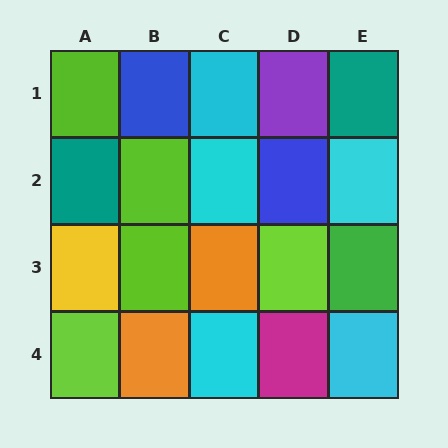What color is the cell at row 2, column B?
Lime.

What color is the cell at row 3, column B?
Lime.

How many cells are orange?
2 cells are orange.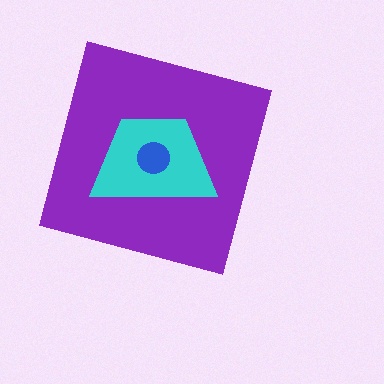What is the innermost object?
The blue circle.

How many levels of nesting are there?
3.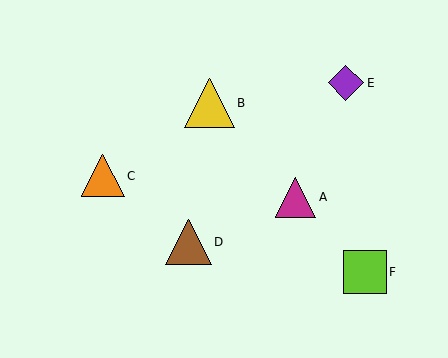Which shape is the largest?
The yellow triangle (labeled B) is the largest.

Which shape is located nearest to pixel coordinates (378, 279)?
The lime square (labeled F) at (365, 272) is nearest to that location.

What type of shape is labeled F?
Shape F is a lime square.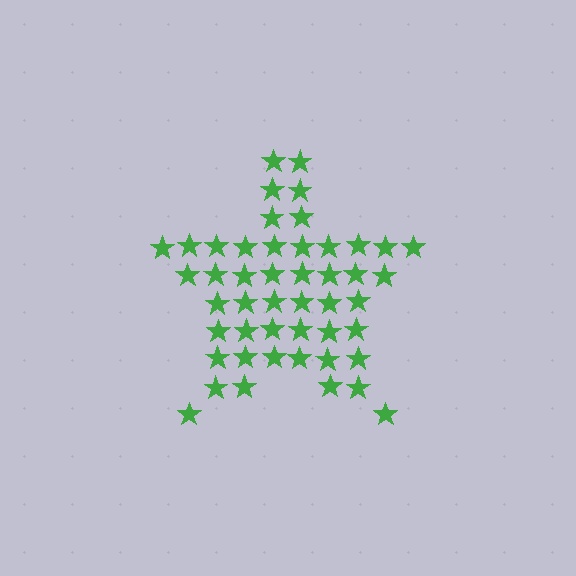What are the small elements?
The small elements are stars.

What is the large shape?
The large shape is a star.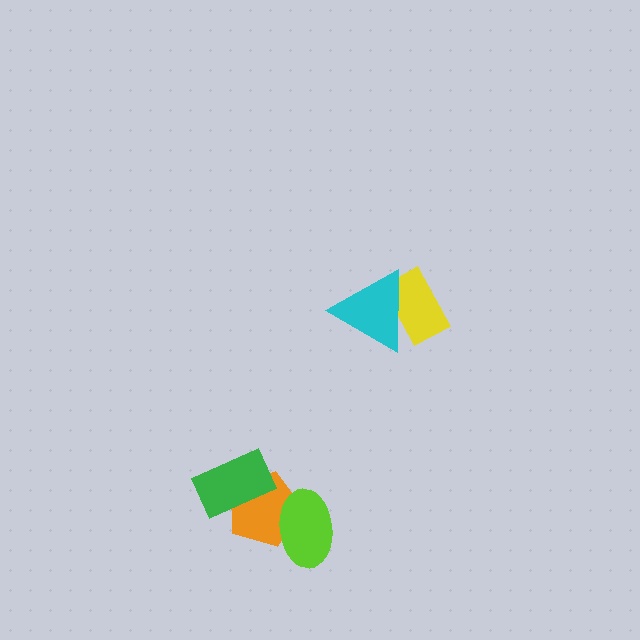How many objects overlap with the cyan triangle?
1 object overlaps with the cyan triangle.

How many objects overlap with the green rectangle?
1 object overlaps with the green rectangle.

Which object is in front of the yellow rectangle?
The cyan triangle is in front of the yellow rectangle.